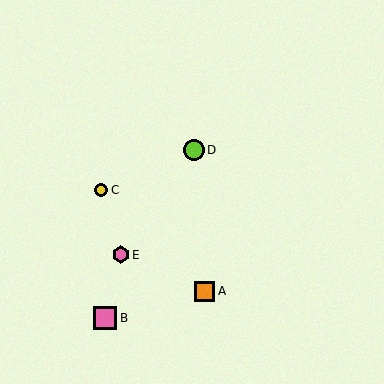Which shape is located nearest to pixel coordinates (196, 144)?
The lime circle (labeled D) at (194, 150) is nearest to that location.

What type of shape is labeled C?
Shape C is a yellow circle.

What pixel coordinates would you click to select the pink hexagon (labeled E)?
Click at (121, 255) to select the pink hexagon E.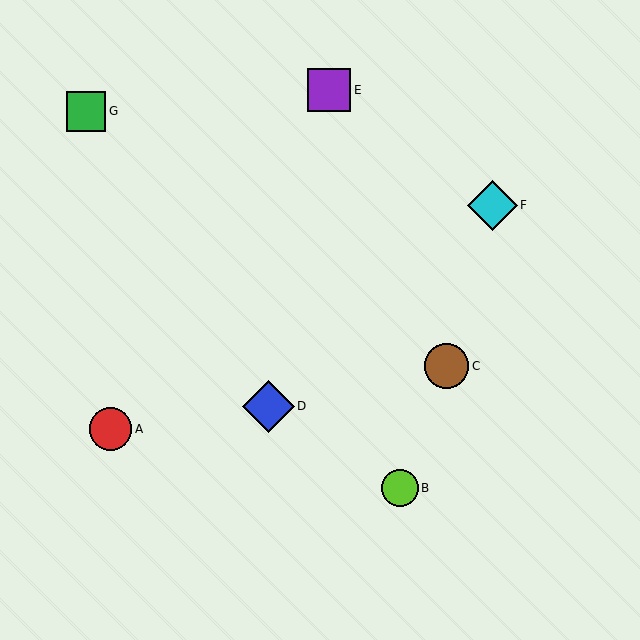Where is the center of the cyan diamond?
The center of the cyan diamond is at (492, 205).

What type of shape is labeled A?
Shape A is a red circle.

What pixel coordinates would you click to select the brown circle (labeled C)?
Click at (447, 366) to select the brown circle C.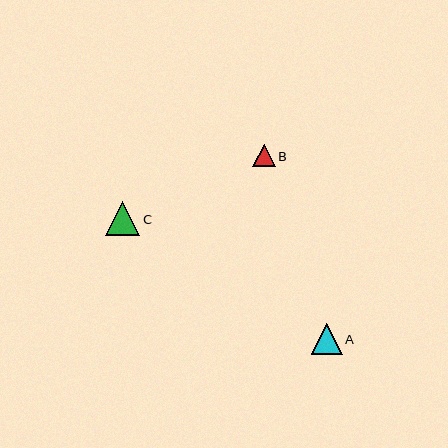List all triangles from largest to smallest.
From largest to smallest: C, A, B.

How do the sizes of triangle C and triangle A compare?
Triangle C and triangle A are approximately the same size.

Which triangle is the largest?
Triangle C is the largest with a size of approximately 34 pixels.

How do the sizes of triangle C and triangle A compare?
Triangle C and triangle A are approximately the same size.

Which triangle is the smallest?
Triangle B is the smallest with a size of approximately 22 pixels.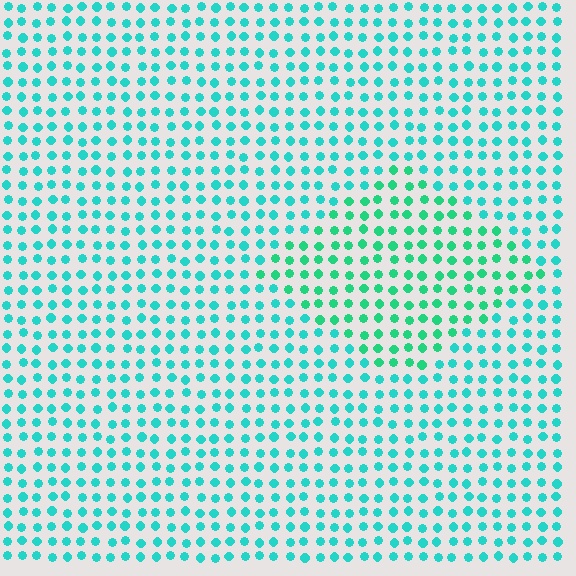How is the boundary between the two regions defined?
The boundary is defined purely by a slight shift in hue (about 25 degrees). Spacing, size, and orientation are identical on both sides.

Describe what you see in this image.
The image is filled with small cyan elements in a uniform arrangement. A diamond-shaped region is visible where the elements are tinted to a slightly different hue, forming a subtle color boundary.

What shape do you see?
I see a diamond.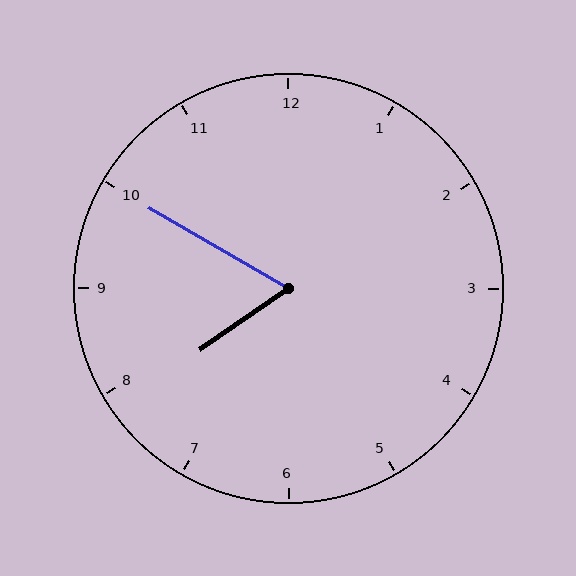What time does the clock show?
7:50.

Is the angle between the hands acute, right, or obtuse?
It is acute.